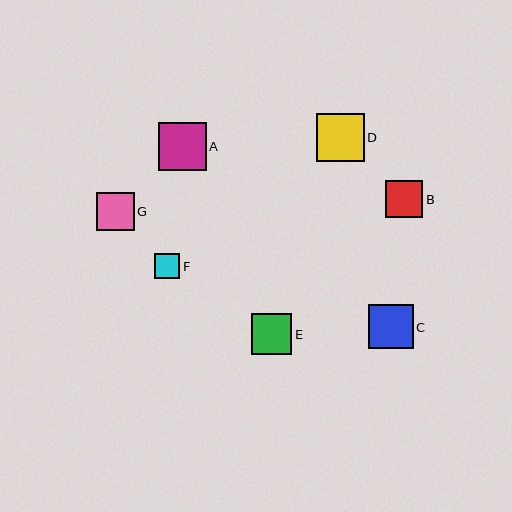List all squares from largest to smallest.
From largest to smallest: D, A, C, E, G, B, F.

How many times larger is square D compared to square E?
Square D is approximately 1.2 times the size of square E.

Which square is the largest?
Square D is the largest with a size of approximately 48 pixels.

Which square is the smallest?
Square F is the smallest with a size of approximately 26 pixels.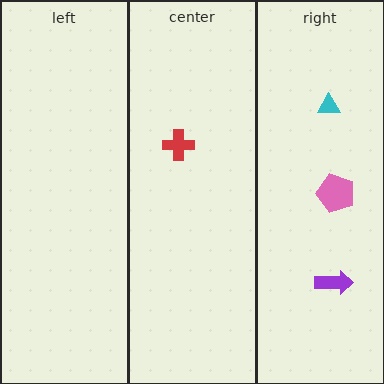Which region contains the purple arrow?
The right region.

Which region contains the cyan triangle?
The right region.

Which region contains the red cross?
The center region.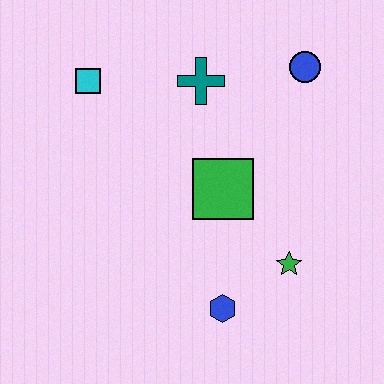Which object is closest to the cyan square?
The teal cross is closest to the cyan square.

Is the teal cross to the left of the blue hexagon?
Yes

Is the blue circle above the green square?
Yes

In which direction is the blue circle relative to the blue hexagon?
The blue circle is above the blue hexagon.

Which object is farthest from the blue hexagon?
The cyan square is farthest from the blue hexagon.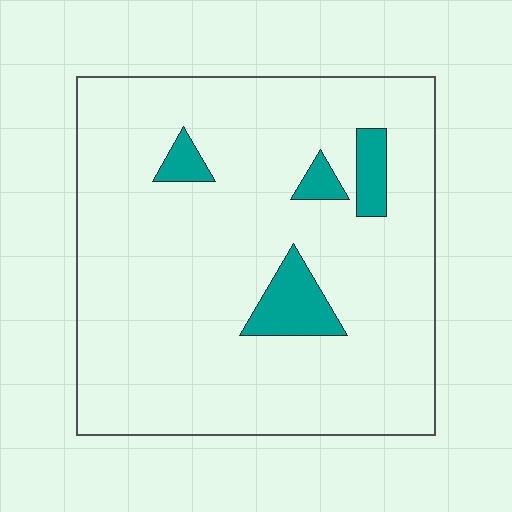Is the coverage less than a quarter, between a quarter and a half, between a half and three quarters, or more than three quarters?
Less than a quarter.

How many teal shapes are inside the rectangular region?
4.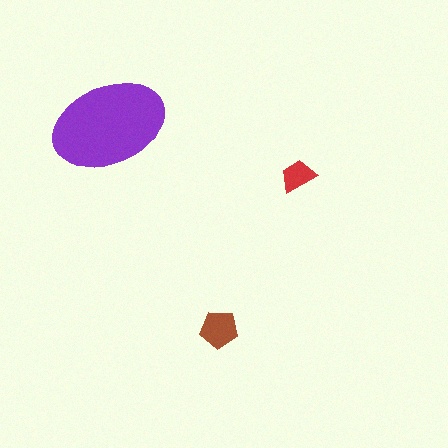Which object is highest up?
The purple ellipse is topmost.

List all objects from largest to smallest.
The purple ellipse, the brown pentagon, the red trapezoid.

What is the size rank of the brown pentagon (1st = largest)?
2nd.